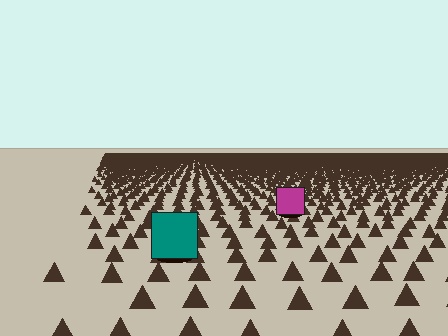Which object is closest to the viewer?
The teal square is closest. The texture marks near it are larger and more spread out.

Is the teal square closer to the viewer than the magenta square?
Yes. The teal square is closer — you can tell from the texture gradient: the ground texture is coarser near it.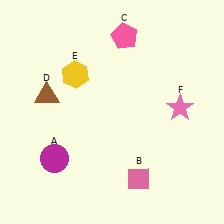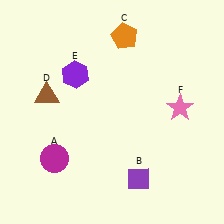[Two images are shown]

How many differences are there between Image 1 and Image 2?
There are 3 differences between the two images.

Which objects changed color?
B changed from pink to purple. C changed from pink to orange. E changed from yellow to purple.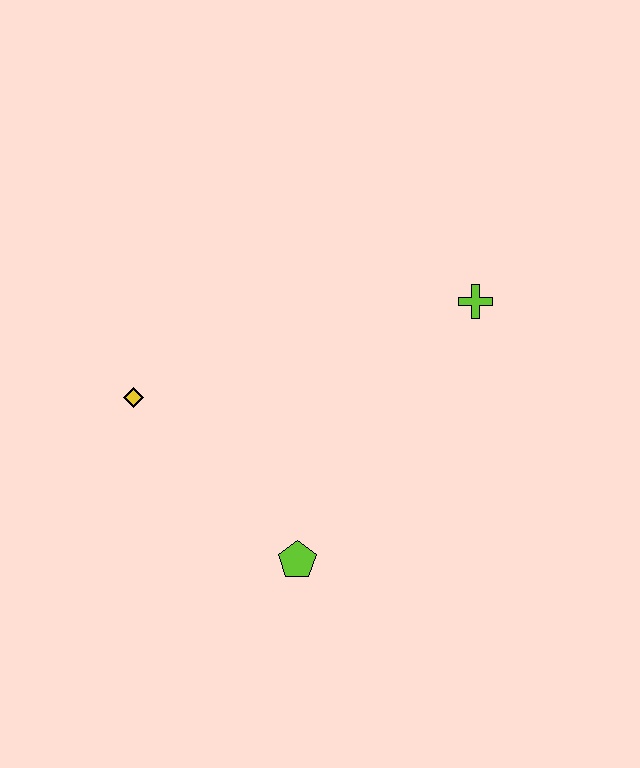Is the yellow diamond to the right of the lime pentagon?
No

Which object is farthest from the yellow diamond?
The lime cross is farthest from the yellow diamond.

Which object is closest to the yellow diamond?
The lime pentagon is closest to the yellow diamond.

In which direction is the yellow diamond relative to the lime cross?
The yellow diamond is to the left of the lime cross.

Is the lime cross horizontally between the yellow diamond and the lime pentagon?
No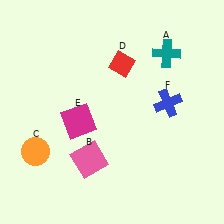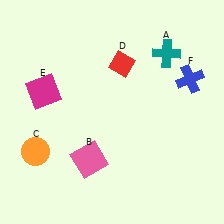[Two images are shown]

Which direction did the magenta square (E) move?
The magenta square (E) moved left.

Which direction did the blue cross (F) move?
The blue cross (F) moved up.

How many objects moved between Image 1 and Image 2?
2 objects moved between the two images.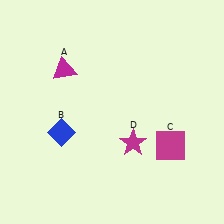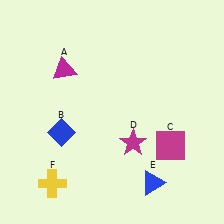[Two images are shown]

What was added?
A blue triangle (E), a yellow cross (F) were added in Image 2.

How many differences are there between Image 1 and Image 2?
There are 2 differences between the two images.